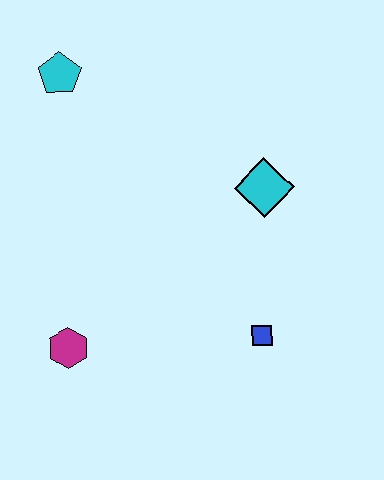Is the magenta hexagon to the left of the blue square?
Yes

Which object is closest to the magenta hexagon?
The blue square is closest to the magenta hexagon.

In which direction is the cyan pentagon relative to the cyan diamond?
The cyan pentagon is to the left of the cyan diamond.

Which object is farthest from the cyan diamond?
The magenta hexagon is farthest from the cyan diamond.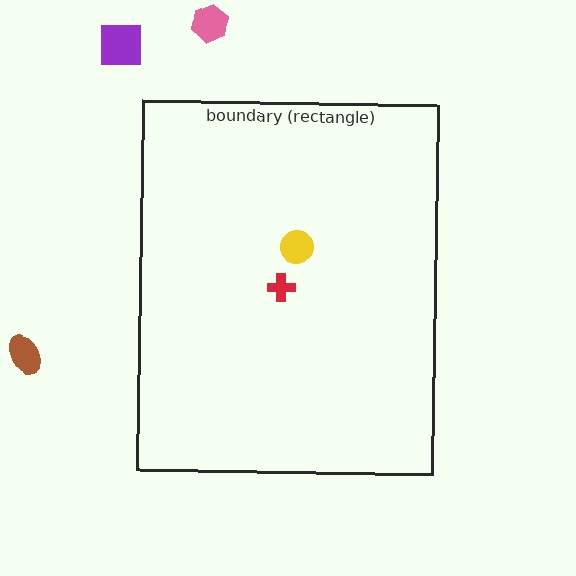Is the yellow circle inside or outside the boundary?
Inside.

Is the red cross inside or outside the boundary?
Inside.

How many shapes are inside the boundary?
2 inside, 3 outside.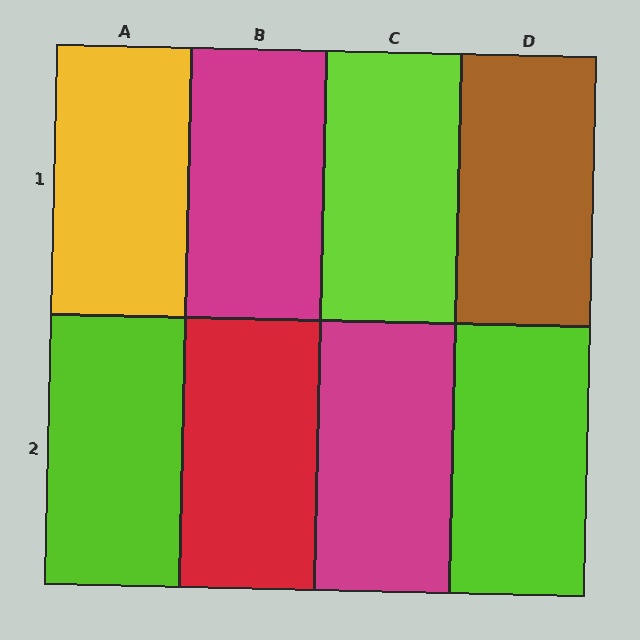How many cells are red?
1 cell is red.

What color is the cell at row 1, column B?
Magenta.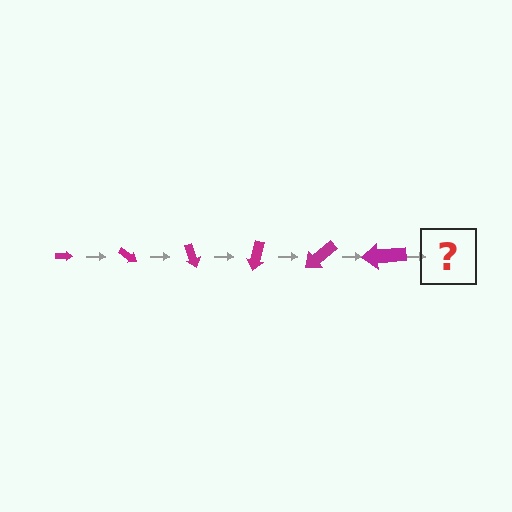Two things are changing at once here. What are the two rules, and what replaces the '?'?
The two rules are that the arrow grows larger each step and it rotates 35 degrees each step. The '?' should be an arrow, larger than the previous one and rotated 210 degrees from the start.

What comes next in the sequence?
The next element should be an arrow, larger than the previous one and rotated 210 degrees from the start.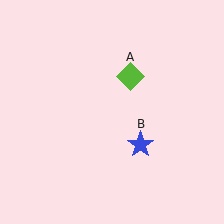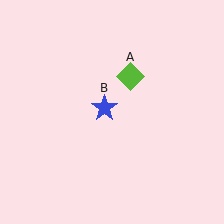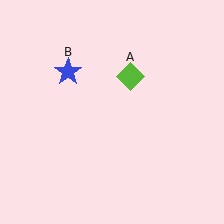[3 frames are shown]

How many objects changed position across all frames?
1 object changed position: blue star (object B).